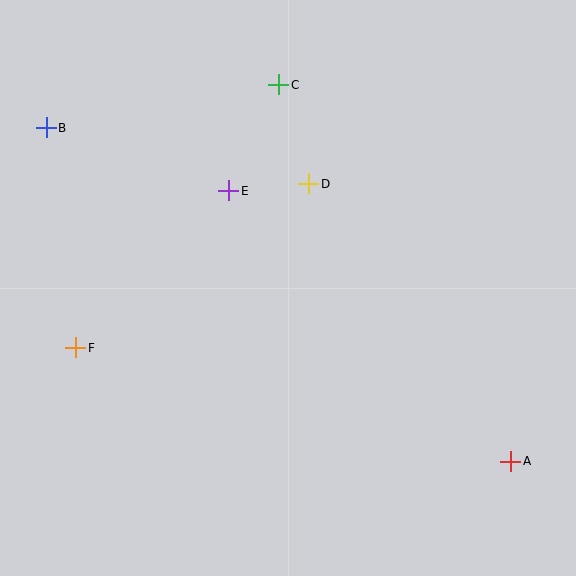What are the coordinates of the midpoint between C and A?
The midpoint between C and A is at (395, 273).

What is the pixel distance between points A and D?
The distance between A and D is 343 pixels.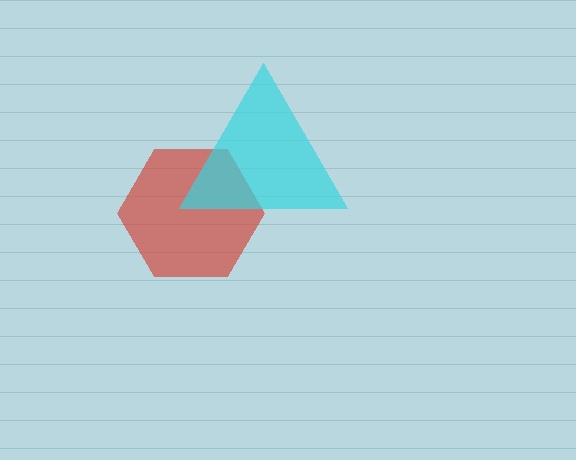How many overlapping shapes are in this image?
There are 2 overlapping shapes in the image.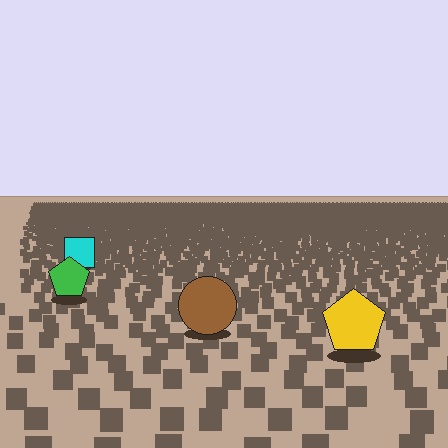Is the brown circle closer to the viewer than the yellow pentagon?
No. The yellow pentagon is closer — you can tell from the texture gradient: the ground texture is coarser near it.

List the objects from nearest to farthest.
From nearest to farthest: the yellow pentagon, the brown circle, the green pentagon, the cyan square.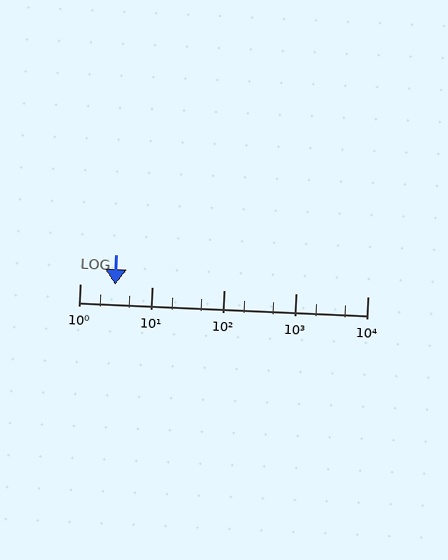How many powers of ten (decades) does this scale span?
The scale spans 4 decades, from 1 to 10000.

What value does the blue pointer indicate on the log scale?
The pointer indicates approximately 3.1.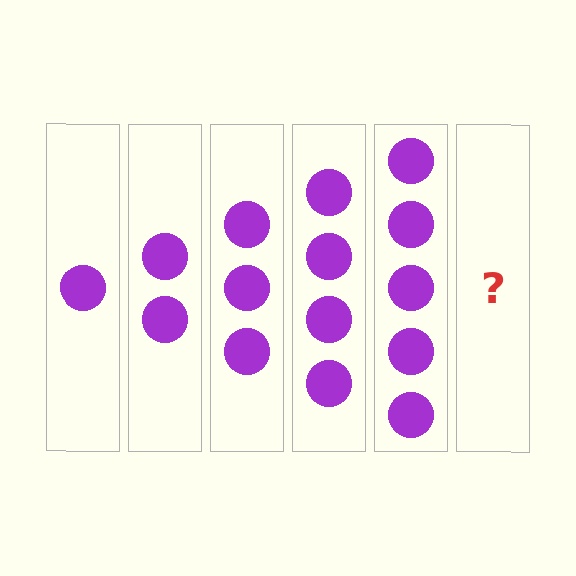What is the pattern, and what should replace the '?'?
The pattern is that each step adds one more circle. The '?' should be 6 circles.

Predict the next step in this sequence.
The next step is 6 circles.